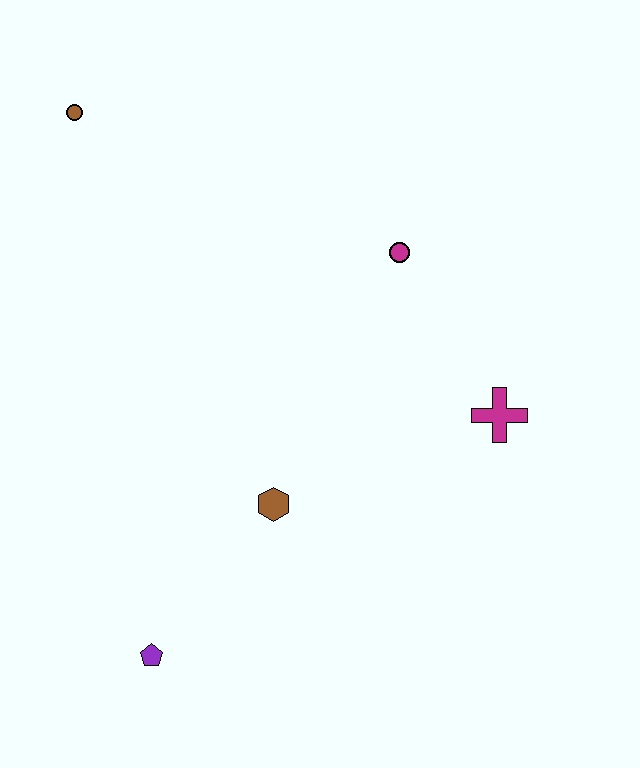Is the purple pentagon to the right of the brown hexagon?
No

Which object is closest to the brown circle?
The magenta circle is closest to the brown circle.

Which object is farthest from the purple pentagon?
The brown circle is farthest from the purple pentagon.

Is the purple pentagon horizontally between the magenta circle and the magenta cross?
No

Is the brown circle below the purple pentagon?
No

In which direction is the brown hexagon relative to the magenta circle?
The brown hexagon is below the magenta circle.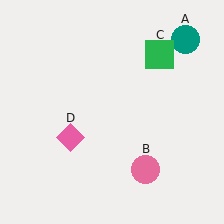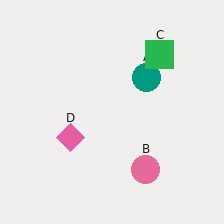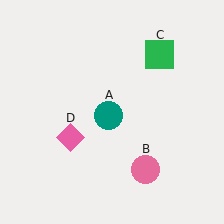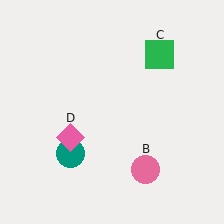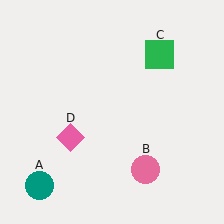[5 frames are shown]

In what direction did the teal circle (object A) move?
The teal circle (object A) moved down and to the left.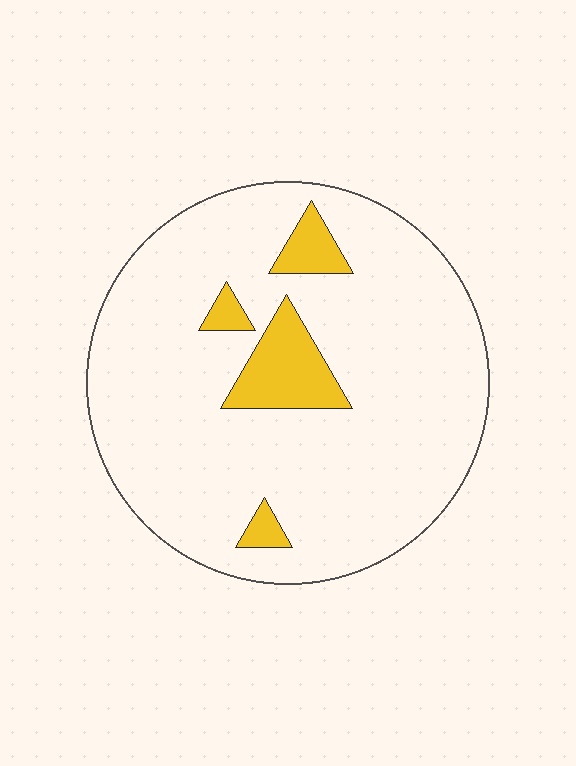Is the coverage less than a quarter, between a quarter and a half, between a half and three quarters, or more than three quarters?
Less than a quarter.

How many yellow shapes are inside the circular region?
4.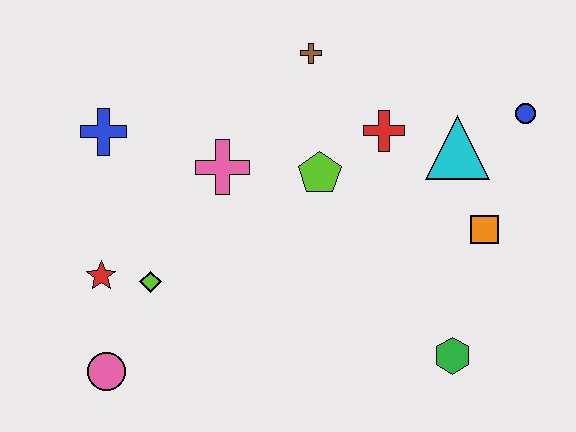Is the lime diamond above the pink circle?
Yes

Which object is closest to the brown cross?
The red cross is closest to the brown cross.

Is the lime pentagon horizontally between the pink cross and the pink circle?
No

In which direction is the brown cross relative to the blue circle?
The brown cross is to the left of the blue circle.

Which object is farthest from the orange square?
The pink circle is farthest from the orange square.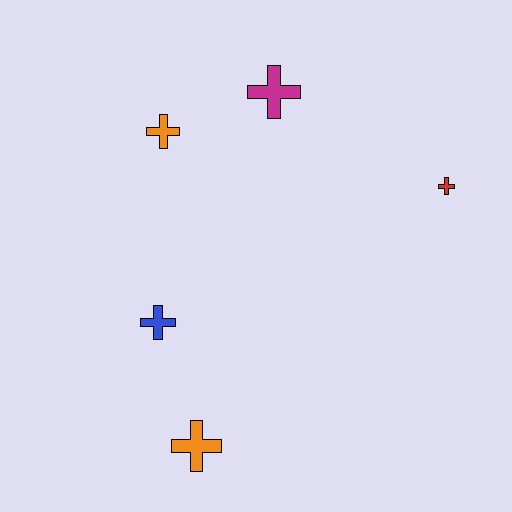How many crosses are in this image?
There are 5 crosses.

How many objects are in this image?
There are 5 objects.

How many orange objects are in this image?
There are 2 orange objects.